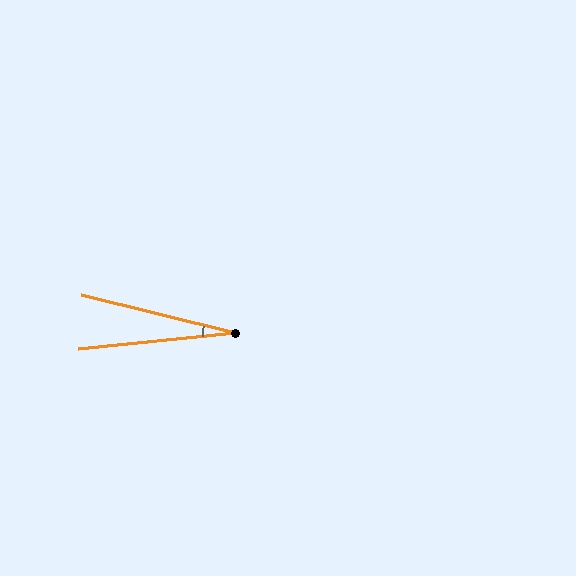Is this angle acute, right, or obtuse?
It is acute.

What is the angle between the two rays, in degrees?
Approximately 20 degrees.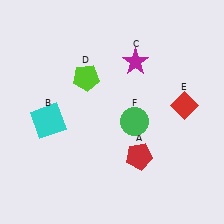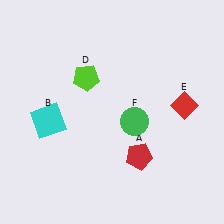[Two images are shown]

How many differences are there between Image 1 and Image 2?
There is 1 difference between the two images.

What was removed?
The magenta star (C) was removed in Image 2.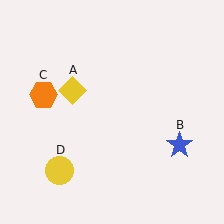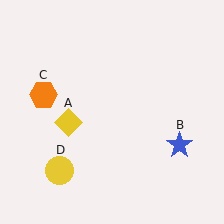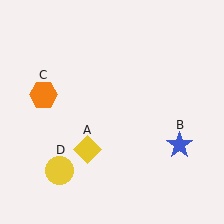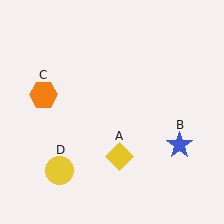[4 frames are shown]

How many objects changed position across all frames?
1 object changed position: yellow diamond (object A).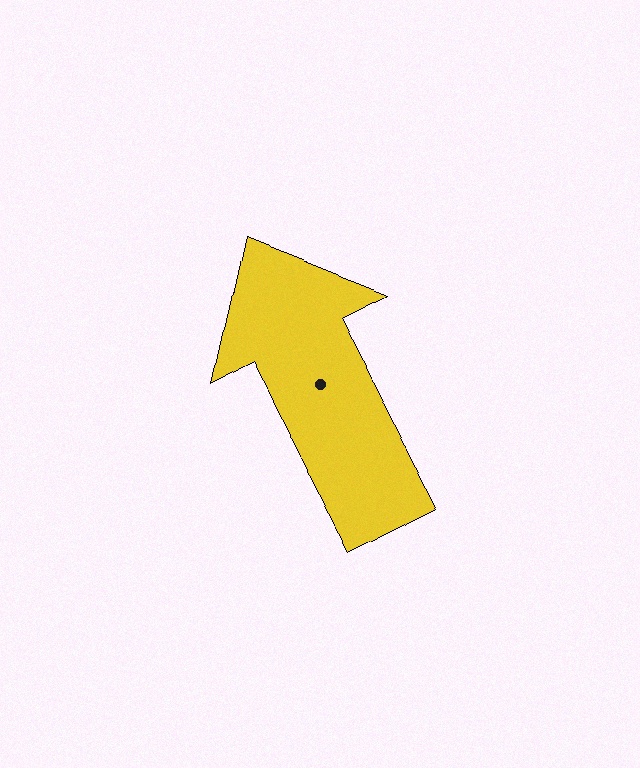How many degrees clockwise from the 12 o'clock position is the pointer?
Approximately 332 degrees.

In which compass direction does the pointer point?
Northwest.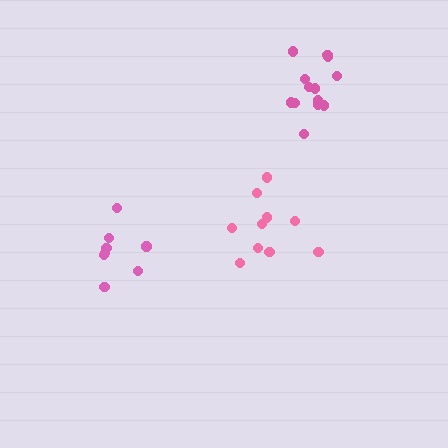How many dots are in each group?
Group 1: 10 dots, Group 2: 8 dots, Group 3: 13 dots (31 total).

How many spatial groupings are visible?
There are 3 spatial groupings.